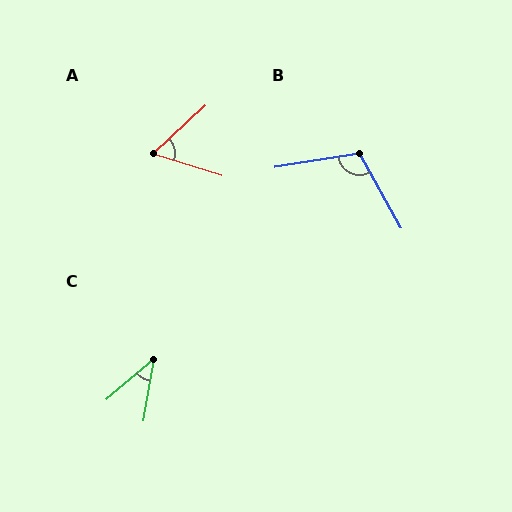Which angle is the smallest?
C, at approximately 40 degrees.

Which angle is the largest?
B, at approximately 110 degrees.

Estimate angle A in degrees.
Approximately 60 degrees.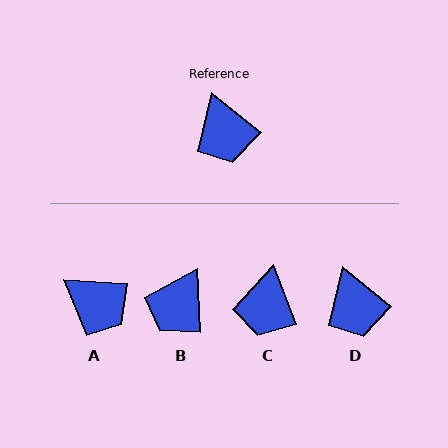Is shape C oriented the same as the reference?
No, it is off by about 29 degrees.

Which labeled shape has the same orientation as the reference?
D.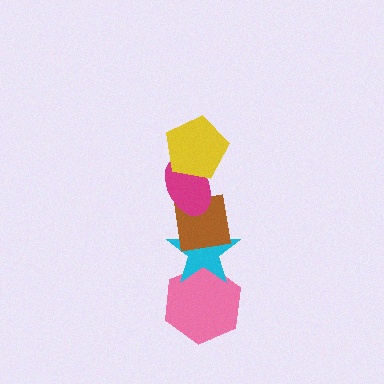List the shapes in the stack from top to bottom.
From top to bottom: the yellow pentagon, the magenta ellipse, the brown square, the cyan star, the pink hexagon.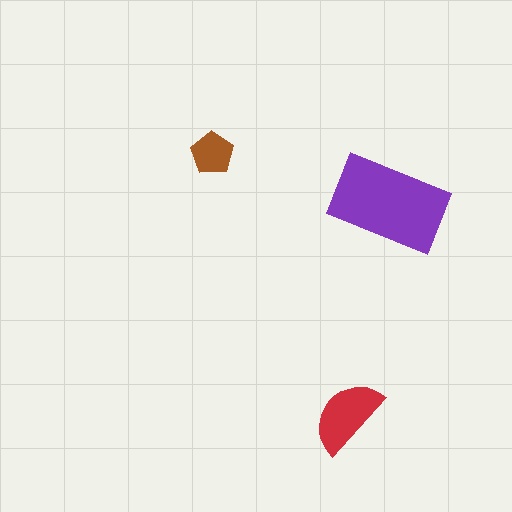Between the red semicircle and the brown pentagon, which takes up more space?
The red semicircle.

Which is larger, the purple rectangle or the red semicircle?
The purple rectangle.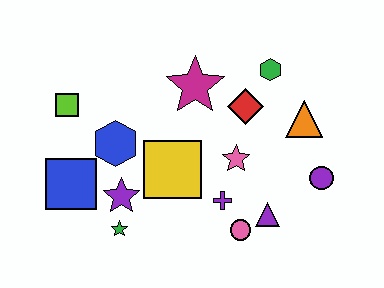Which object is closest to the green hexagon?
The red diamond is closest to the green hexagon.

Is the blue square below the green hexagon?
Yes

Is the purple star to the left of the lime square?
No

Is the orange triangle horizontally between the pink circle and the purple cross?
No